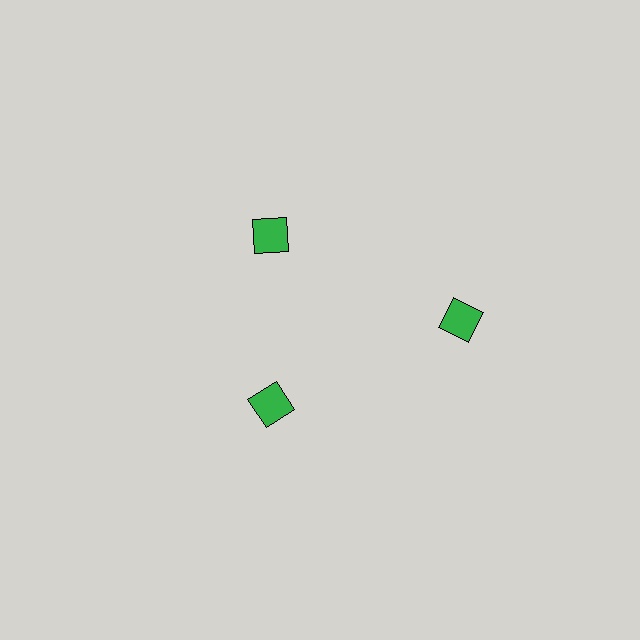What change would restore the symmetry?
The symmetry would be restored by moving it inward, back onto the ring so that all 3 diamonds sit at equal angles and equal distance from the center.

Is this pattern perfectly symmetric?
No. The 3 green diamonds are arranged in a ring, but one element near the 3 o'clock position is pushed outward from the center, breaking the 3-fold rotational symmetry.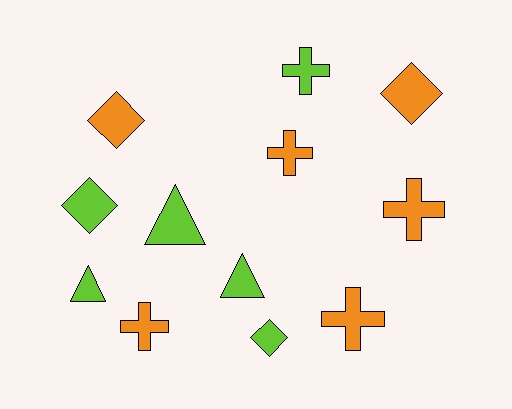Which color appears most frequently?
Orange, with 6 objects.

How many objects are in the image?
There are 12 objects.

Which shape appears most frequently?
Cross, with 5 objects.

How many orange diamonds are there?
There are 2 orange diamonds.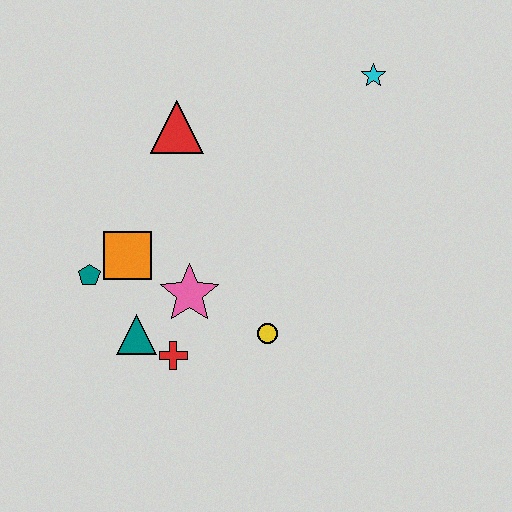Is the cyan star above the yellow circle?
Yes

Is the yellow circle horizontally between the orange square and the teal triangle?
No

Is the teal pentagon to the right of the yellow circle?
No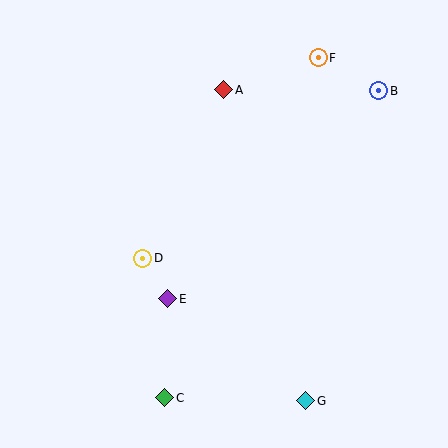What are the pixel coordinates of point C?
Point C is at (165, 398).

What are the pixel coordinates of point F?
Point F is at (318, 58).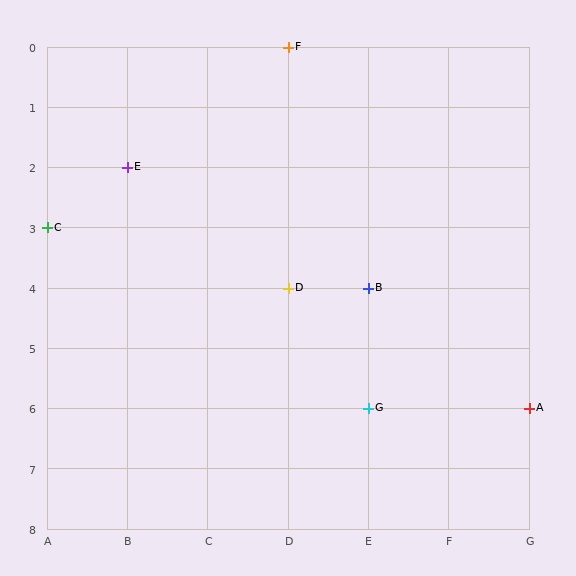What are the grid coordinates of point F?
Point F is at grid coordinates (D, 0).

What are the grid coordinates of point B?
Point B is at grid coordinates (E, 4).